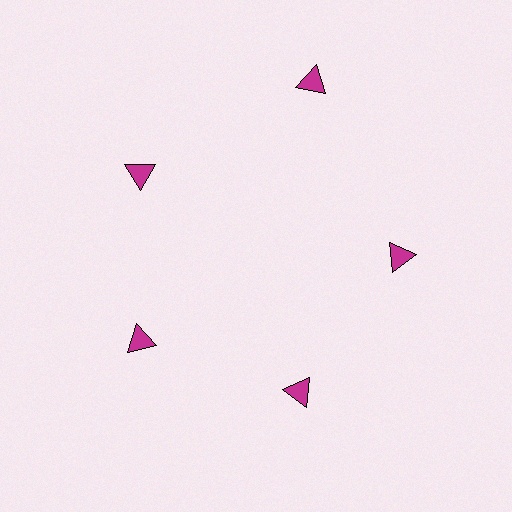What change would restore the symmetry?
The symmetry would be restored by moving it inward, back onto the ring so that all 5 triangles sit at equal angles and equal distance from the center.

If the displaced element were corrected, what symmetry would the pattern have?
It would have 5-fold rotational symmetry — the pattern would map onto itself every 72 degrees.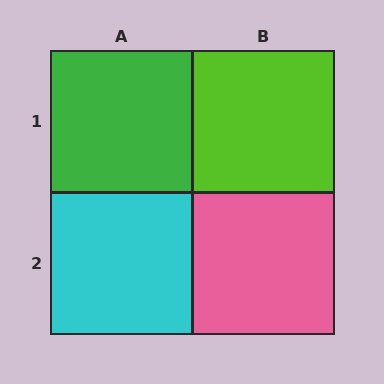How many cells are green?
1 cell is green.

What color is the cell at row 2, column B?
Pink.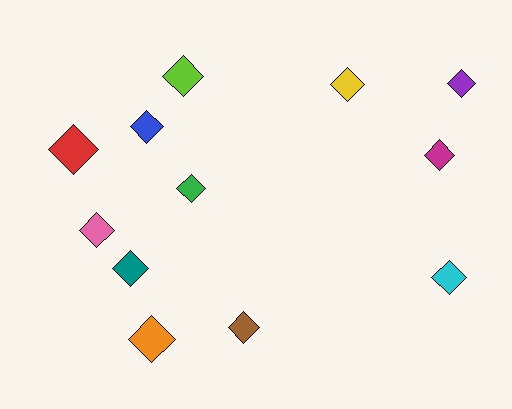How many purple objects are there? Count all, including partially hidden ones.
There is 1 purple object.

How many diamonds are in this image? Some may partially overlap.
There are 12 diamonds.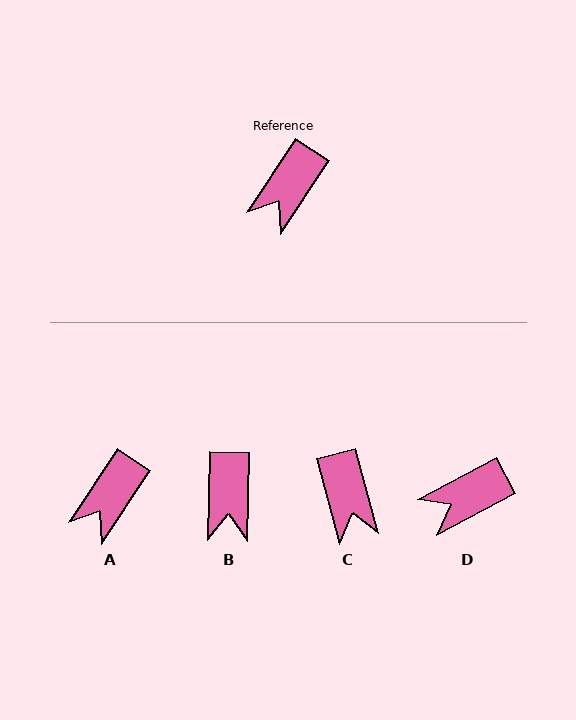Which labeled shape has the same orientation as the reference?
A.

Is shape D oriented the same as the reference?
No, it is off by about 28 degrees.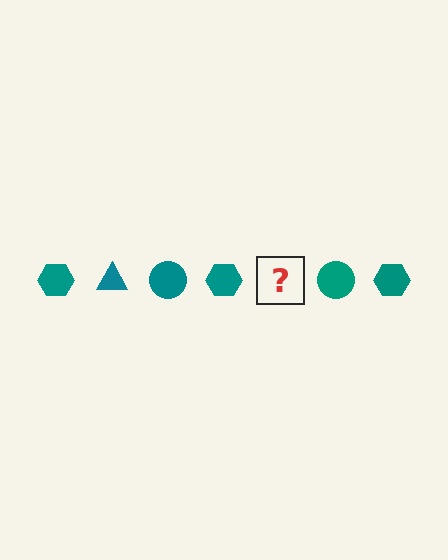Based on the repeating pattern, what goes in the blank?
The blank should be a teal triangle.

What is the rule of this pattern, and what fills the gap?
The rule is that the pattern cycles through hexagon, triangle, circle shapes in teal. The gap should be filled with a teal triangle.